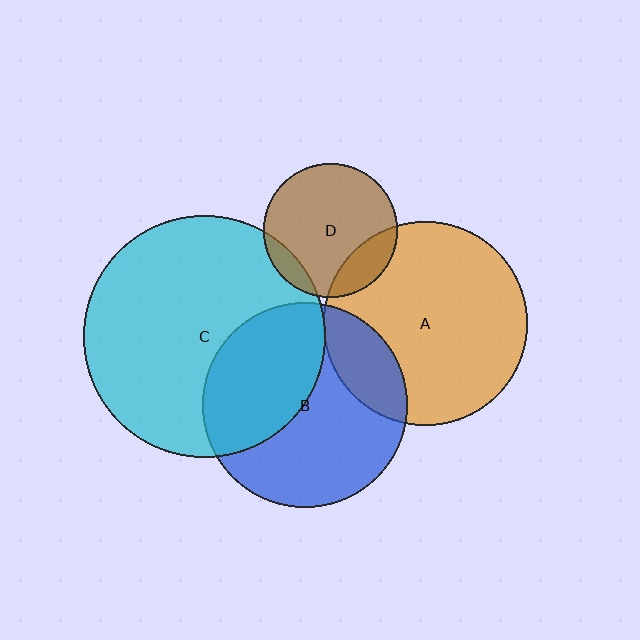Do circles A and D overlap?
Yes.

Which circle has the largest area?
Circle C (cyan).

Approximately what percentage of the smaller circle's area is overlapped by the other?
Approximately 20%.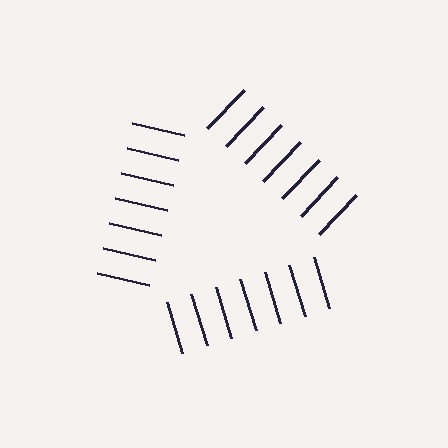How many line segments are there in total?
21 — 7 along each of the 3 edges.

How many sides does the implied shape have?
3 sides — the line-ends trace a triangle.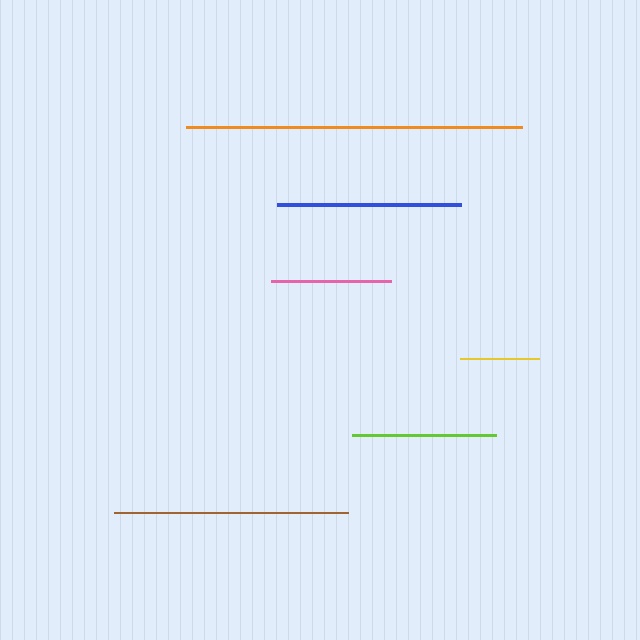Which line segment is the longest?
The orange line is the longest at approximately 337 pixels.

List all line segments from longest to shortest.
From longest to shortest: orange, brown, blue, lime, pink, yellow.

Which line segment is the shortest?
The yellow line is the shortest at approximately 79 pixels.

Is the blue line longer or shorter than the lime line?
The blue line is longer than the lime line.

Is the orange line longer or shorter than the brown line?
The orange line is longer than the brown line.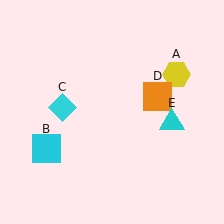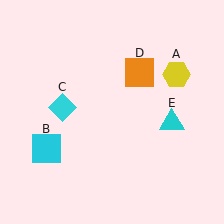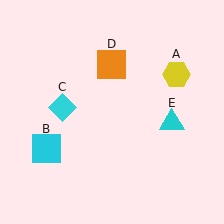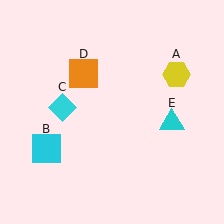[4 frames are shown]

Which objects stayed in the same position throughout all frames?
Yellow hexagon (object A) and cyan square (object B) and cyan diamond (object C) and cyan triangle (object E) remained stationary.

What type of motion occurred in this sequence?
The orange square (object D) rotated counterclockwise around the center of the scene.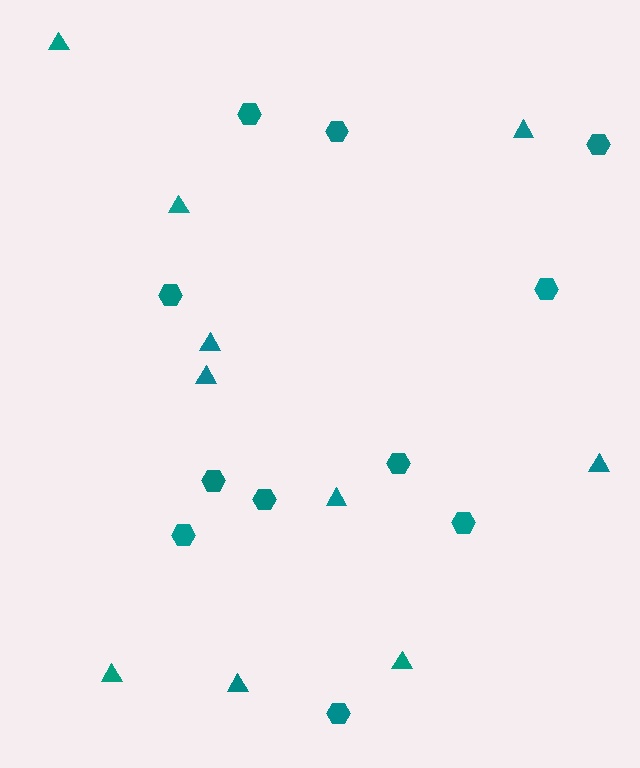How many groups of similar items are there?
There are 2 groups: one group of hexagons (11) and one group of triangles (10).